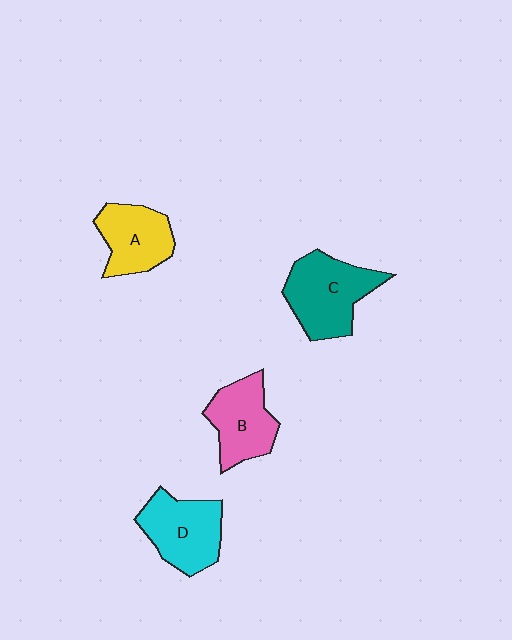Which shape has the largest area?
Shape C (teal).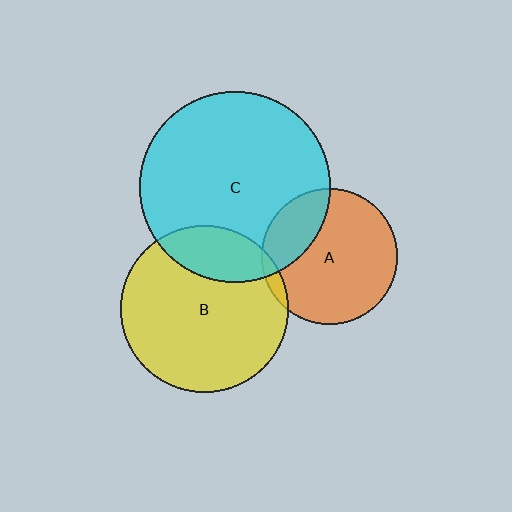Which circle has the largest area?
Circle C (cyan).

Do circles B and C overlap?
Yes.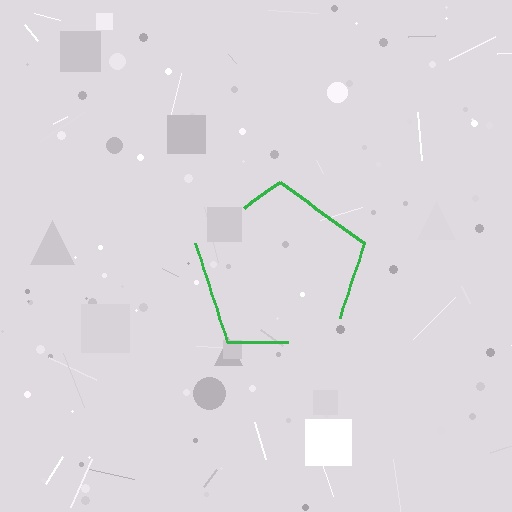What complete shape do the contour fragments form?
The contour fragments form a pentagon.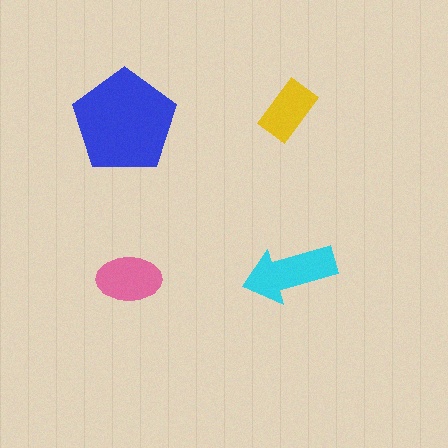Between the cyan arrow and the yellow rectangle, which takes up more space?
The cyan arrow.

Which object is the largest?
The blue pentagon.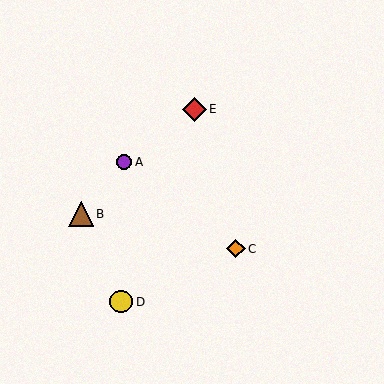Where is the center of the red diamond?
The center of the red diamond is at (194, 109).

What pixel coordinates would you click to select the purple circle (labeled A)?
Click at (124, 162) to select the purple circle A.